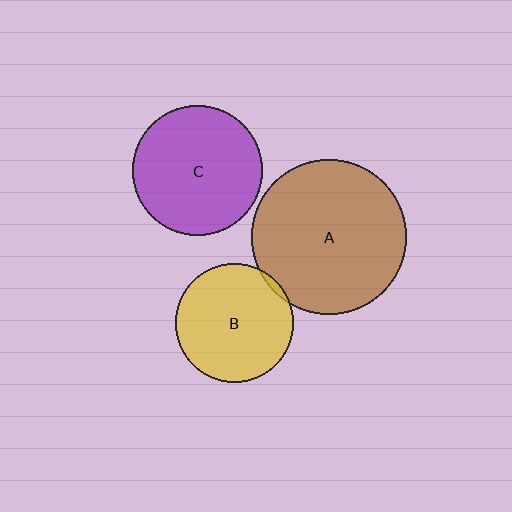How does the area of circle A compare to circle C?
Approximately 1.4 times.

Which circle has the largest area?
Circle A (brown).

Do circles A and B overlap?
Yes.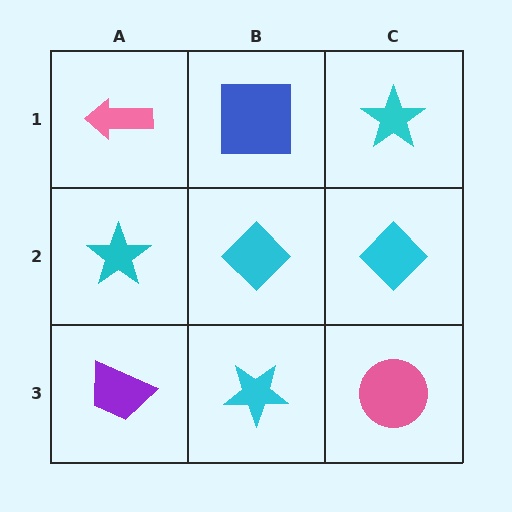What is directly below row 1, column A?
A cyan star.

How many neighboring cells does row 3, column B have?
3.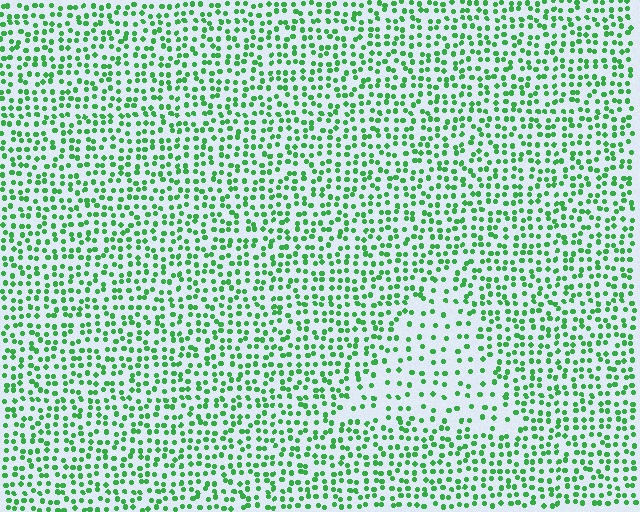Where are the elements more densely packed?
The elements are more densely packed outside the triangle boundary.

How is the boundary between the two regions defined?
The boundary is defined by a change in element density (approximately 2.0x ratio). All elements are the same color, size, and shape.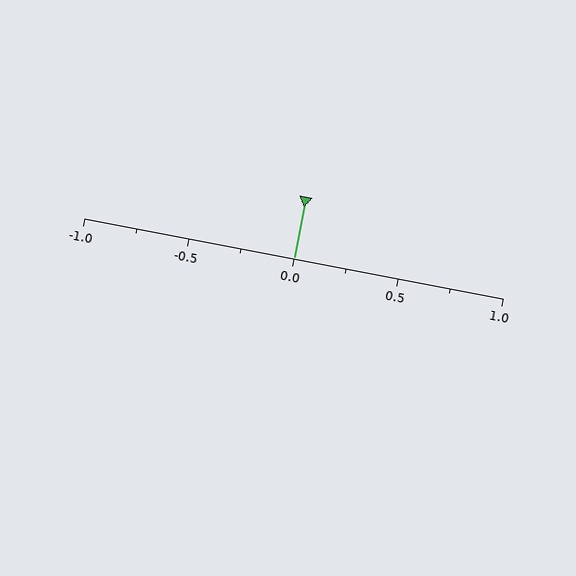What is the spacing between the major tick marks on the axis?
The major ticks are spaced 0.5 apart.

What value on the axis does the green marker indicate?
The marker indicates approximately 0.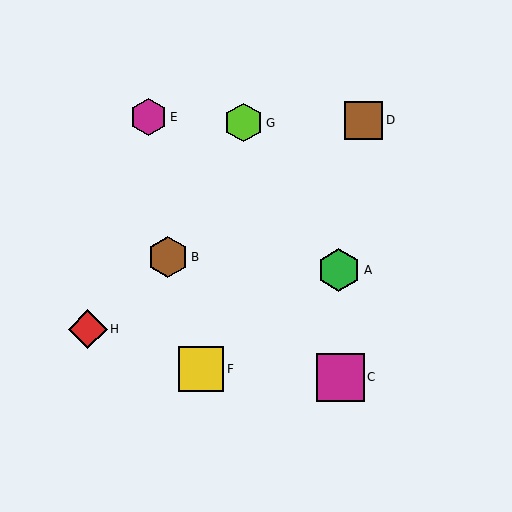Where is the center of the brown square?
The center of the brown square is at (364, 120).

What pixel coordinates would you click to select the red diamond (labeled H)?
Click at (88, 329) to select the red diamond H.